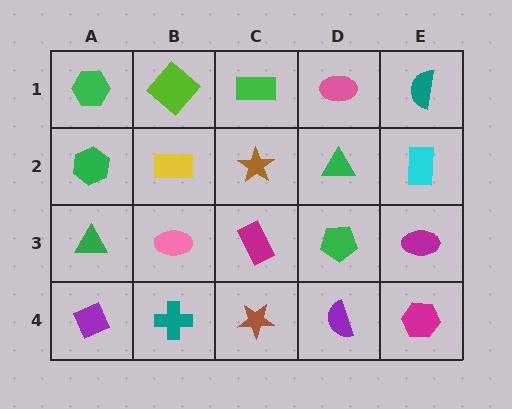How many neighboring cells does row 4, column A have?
2.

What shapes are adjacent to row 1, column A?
A green hexagon (row 2, column A), a lime diamond (row 1, column B).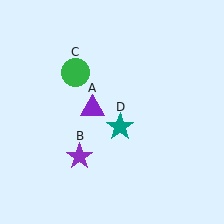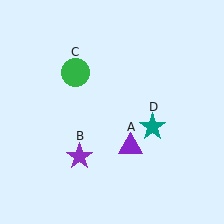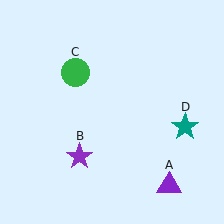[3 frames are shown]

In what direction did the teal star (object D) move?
The teal star (object D) moved right.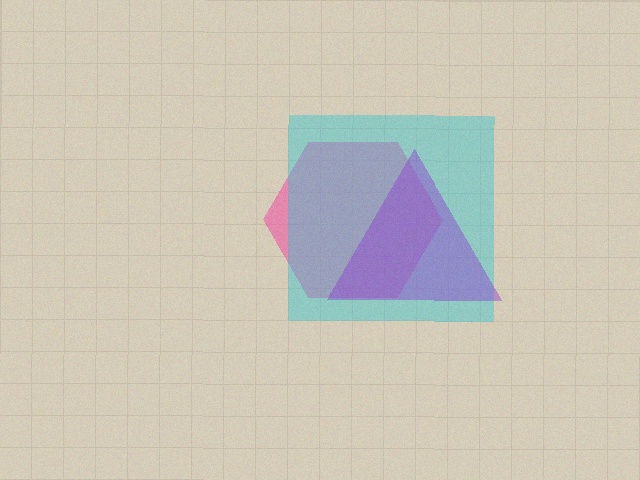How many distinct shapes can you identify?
There are 3 distinct shapes: a pink hexagon, a cyan square, a purple triangle.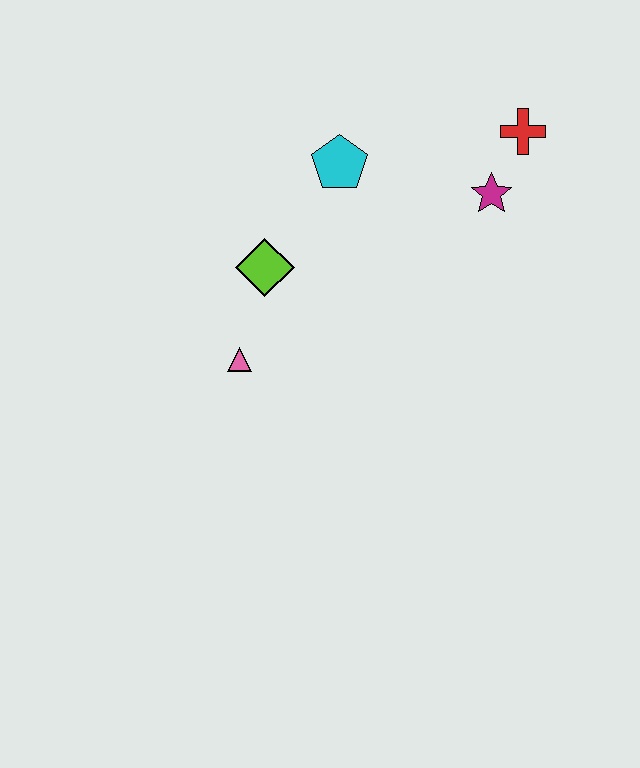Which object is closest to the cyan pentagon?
The lime diamond is closest to the cyan pentagon.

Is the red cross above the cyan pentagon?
Yes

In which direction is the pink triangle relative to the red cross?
The pink triangle is to the left of the red cross.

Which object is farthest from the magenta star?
The pink triangle is farthest from the magenta star.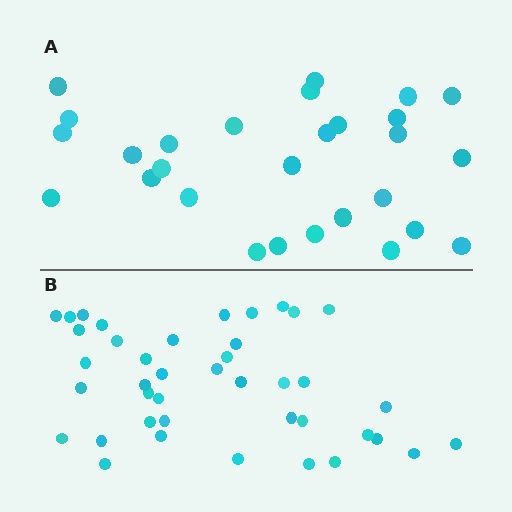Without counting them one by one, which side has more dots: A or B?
Region B (the bottom region) has more dots.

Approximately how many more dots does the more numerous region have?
Region B has approximately 15 more dots than region A.